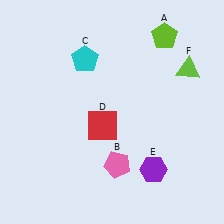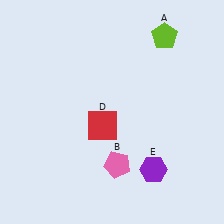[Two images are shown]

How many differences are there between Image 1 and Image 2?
There are 2 differences between the two images.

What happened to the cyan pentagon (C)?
The cyan pentagon (C) was removed in Image 2. It was in the top-left area of Image 1.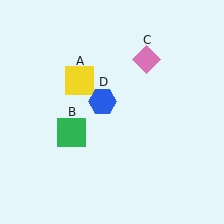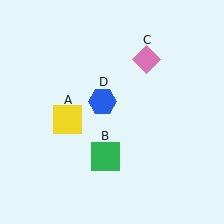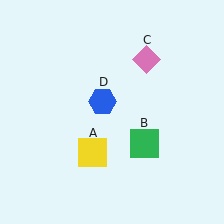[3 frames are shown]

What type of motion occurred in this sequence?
The yellow square (object A), green square (object B) rotated counterclockwise around the center of the scene.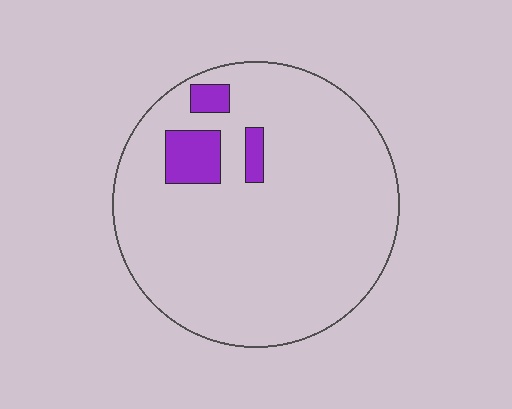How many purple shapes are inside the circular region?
3.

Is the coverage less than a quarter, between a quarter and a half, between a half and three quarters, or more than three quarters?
Less than a quarter.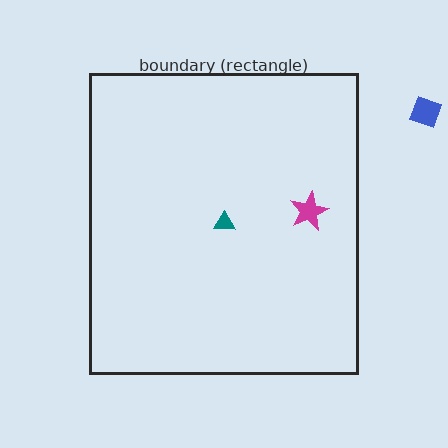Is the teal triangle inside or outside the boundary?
Inside.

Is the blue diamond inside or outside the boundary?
Outside.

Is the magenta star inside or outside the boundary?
Inside.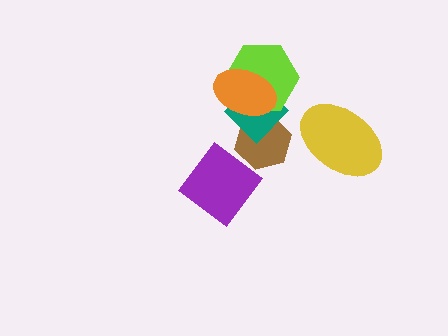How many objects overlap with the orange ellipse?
3 objects overlap with the orange ellipse.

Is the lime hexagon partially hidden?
Yes, it is partially covered by another shape.